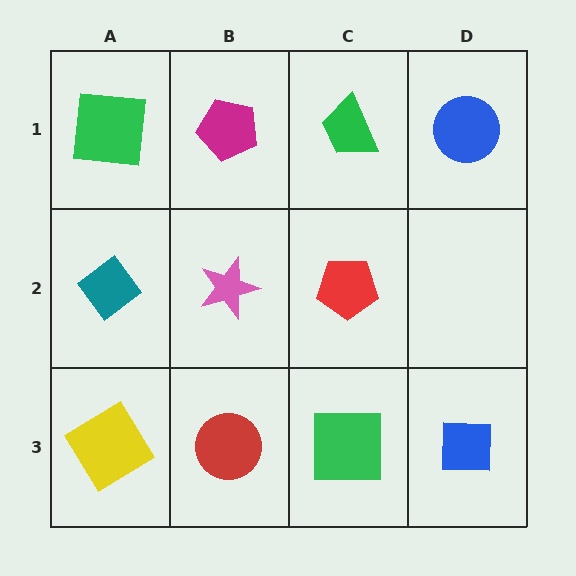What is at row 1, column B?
A magenta pentagon.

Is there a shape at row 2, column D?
No, that cell is empty.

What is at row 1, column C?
A green trapezoid.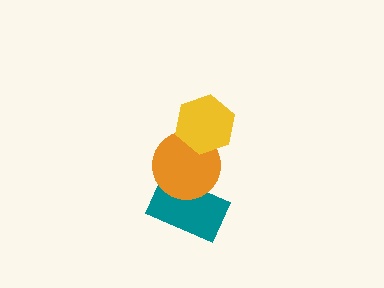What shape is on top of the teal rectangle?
The orange circle is on top of the teal rectangle.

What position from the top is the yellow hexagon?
The yellow hexagon is 1st from the top.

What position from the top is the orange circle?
The orange circle is 2nd from the top.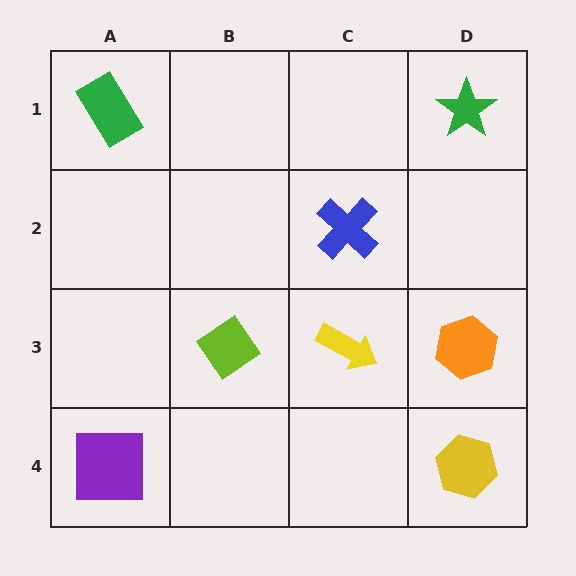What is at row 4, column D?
A yellow hexagon.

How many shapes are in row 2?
1 shape.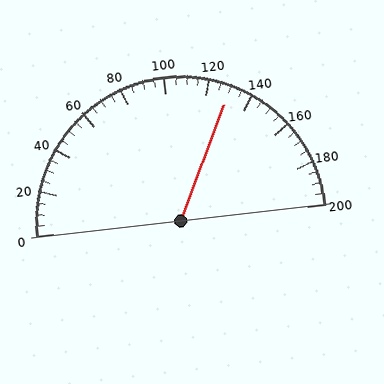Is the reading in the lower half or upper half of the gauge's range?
The reading is in the upper half of the range (0 to 200).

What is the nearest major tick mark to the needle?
The nearest major tick mark is 120.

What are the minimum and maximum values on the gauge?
The gauge ranges from 0 to 200.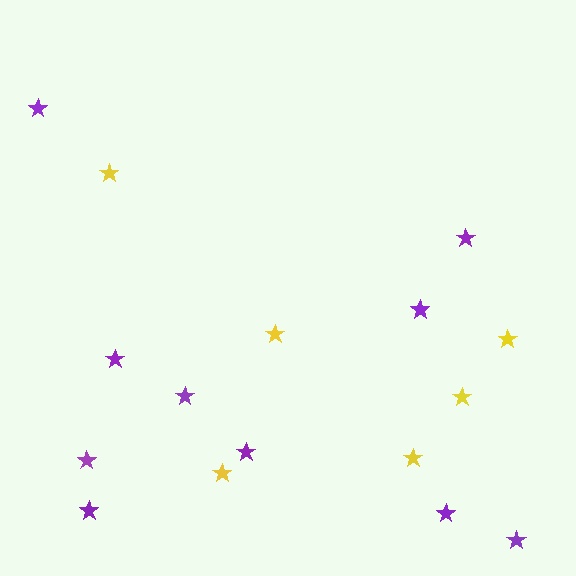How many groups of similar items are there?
There are 2 groups: one group of yellow stars (6) and one group of purple stars (10).